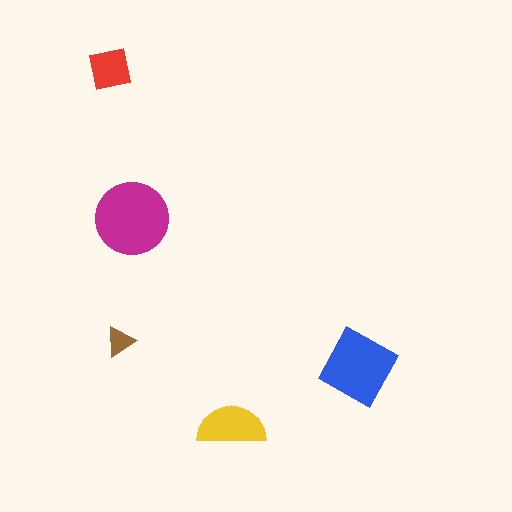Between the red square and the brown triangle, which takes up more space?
The red square.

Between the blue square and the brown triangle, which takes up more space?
The blue square.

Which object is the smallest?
The brown triangle.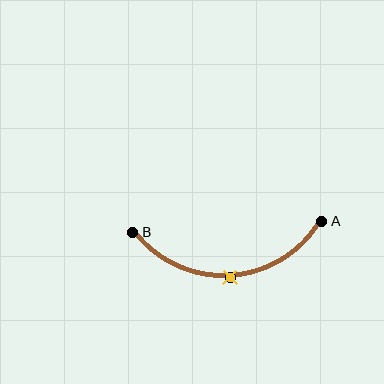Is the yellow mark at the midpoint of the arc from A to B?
Yes. The yellow mark lies on the arc at equal arc-length from both A and B — it is the arc midpoint.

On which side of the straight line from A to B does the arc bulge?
The arc bulges below the straight line connecting A and B.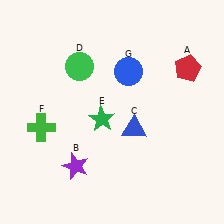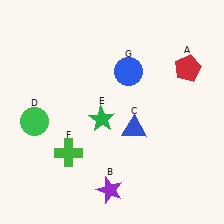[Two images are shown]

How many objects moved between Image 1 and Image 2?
3 objects moved between the two images.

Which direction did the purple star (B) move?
The purple star (B) moved right.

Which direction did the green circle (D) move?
The green circle (D) moved down.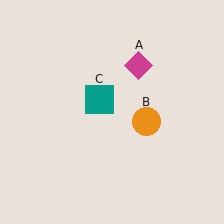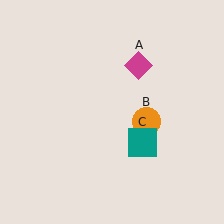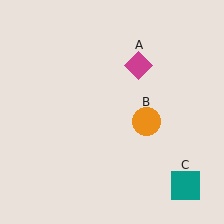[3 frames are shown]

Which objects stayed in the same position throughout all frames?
Magenta diamond (object A) and orange circle (object B) remained stationary.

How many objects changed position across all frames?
1 object changed position: teal square (object C).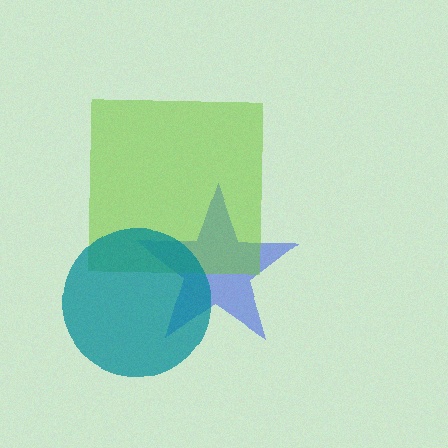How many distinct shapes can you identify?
There are 3 distinct shapes: a blue star, a lime square, a teal circle.